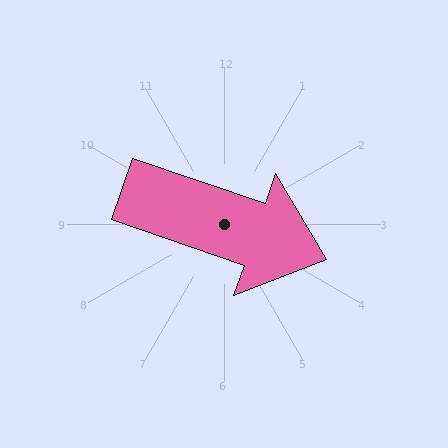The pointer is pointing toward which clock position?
Roughly 4 o'clock.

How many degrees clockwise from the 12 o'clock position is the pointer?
Approximately 109 degrees.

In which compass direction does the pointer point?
East.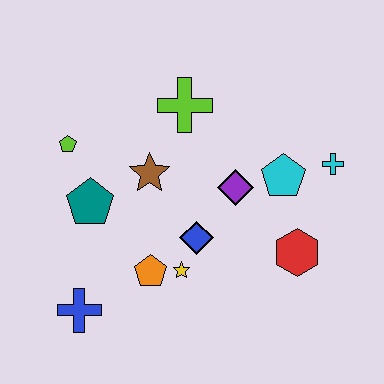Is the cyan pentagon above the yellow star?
Yes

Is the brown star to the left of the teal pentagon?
No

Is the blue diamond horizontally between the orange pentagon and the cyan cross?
Yes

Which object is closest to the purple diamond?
The cyan pentagon is closest to the purple diamond.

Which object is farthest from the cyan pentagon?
The blue cross is farthest from the cyan pentagon.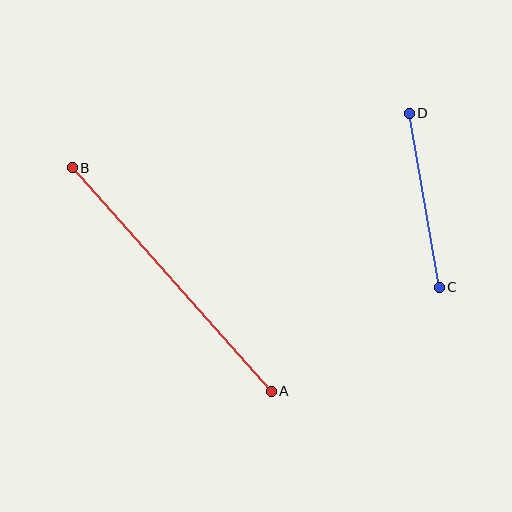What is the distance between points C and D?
The distance is approximately 176 pixels.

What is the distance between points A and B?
The distance is approximately 299 pixels.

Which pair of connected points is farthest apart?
Points A and B are farthest apart.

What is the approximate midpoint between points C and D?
The midpoint is at approximately (424, 200) pixels.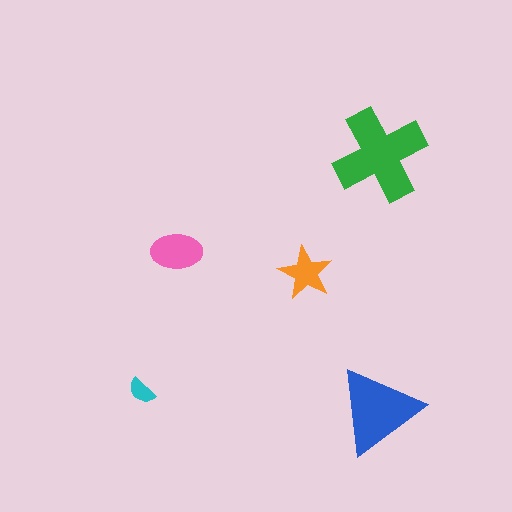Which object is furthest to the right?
The green cross is rightmost.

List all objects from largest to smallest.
The green cross, the blue triangle, the pink ellipse, the orange star, the cyan semicircle.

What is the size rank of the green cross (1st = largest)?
1st.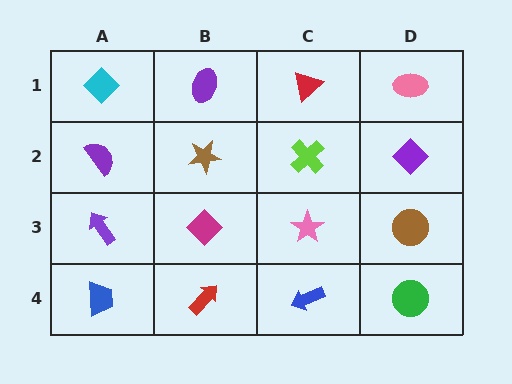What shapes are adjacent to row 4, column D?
A brown circle (row 3, column D), a blue arrow (row 4, column C).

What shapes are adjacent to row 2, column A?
A cyan diamond (row 1, column A), a purple arrow (row 3, column A), a brown star (row 2, column B).